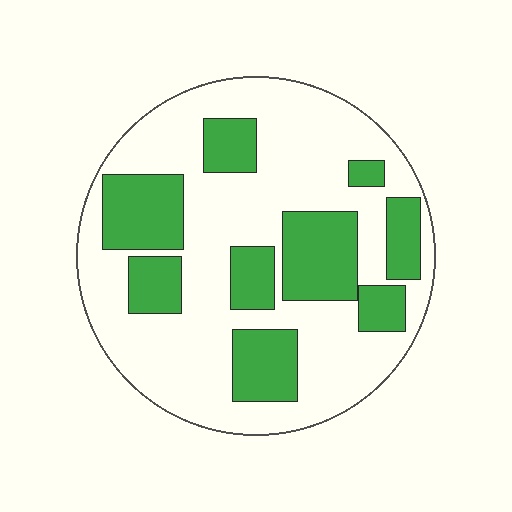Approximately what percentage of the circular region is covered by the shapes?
Approximately 30%.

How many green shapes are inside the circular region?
9.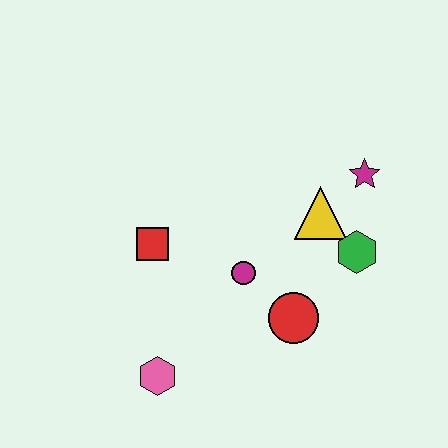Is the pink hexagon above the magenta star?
No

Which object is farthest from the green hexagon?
The pink hexagon is farthest from the green hexagon.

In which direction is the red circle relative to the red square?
The red circle is to the right of the red square.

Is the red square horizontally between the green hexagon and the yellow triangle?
No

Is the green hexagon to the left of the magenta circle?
No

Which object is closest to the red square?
The magenta circle is closest to the red square.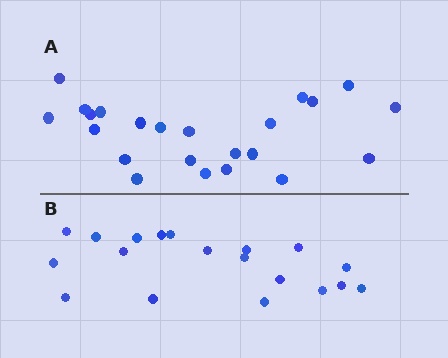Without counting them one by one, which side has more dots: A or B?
Region A (the top region) has more dots.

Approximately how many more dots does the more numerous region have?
Region A has about 4 more dots than region B.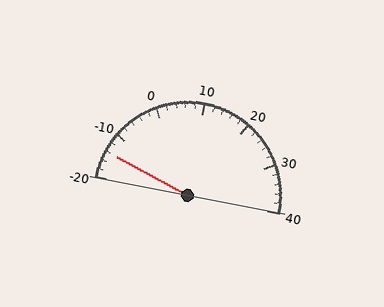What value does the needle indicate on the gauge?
The needle indicates approximately -14.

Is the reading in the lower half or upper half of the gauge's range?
The reading is in the lower half of the range (-20 to 40).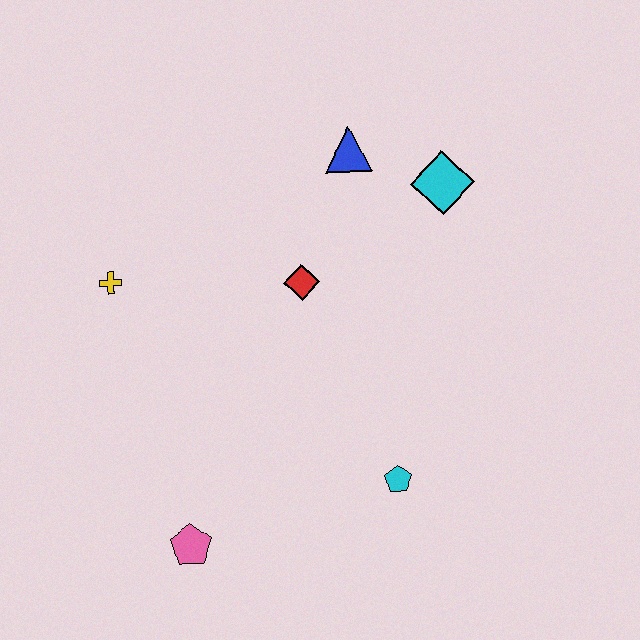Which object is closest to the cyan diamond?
The blue triangle is closest to the cyan diamond.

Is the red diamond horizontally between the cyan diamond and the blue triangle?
No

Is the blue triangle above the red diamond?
Yes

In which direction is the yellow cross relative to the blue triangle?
The yellow cross is to the left of the blue triangle.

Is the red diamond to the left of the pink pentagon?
No